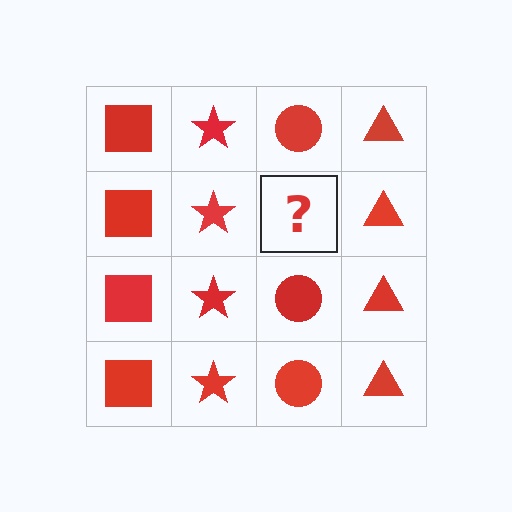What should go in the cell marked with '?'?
The missing cell should contain a red circle.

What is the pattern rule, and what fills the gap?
The rule is that each column has a consistent shape. The gap should be filled with a red circle.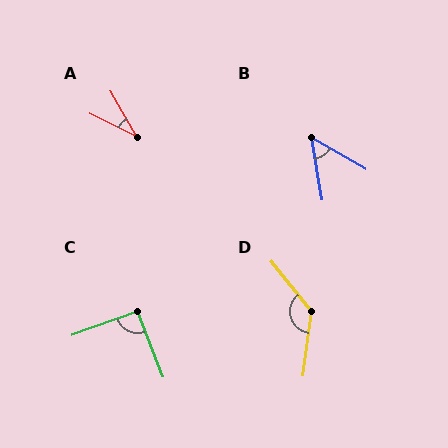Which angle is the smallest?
A, at approximately 34 degrees.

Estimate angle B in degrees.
Approximately 51 degrees.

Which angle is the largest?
D, at approximately 133 degrees.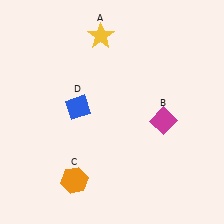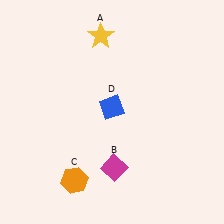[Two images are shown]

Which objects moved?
The objects that moved are: the magenta diamond (B), the blue diamond (D).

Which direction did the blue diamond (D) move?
The blue diamond (D) moved right.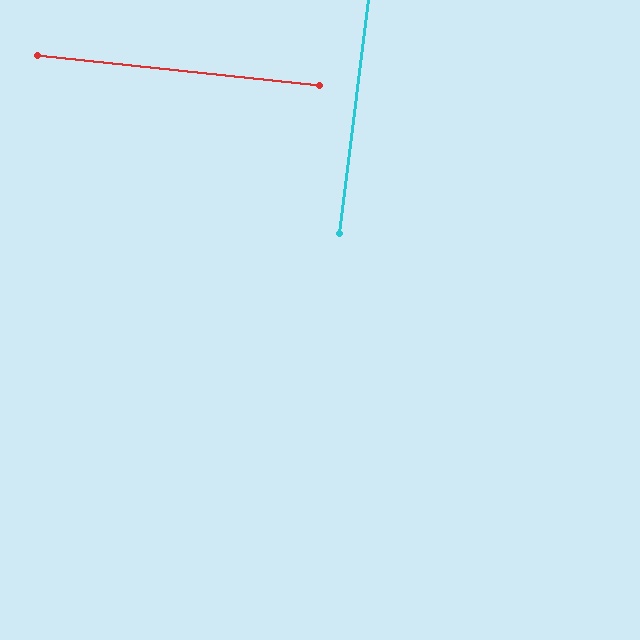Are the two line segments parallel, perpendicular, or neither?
Perpendicular — they meet at approximately 89°.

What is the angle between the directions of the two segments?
Approximately 89 degrees.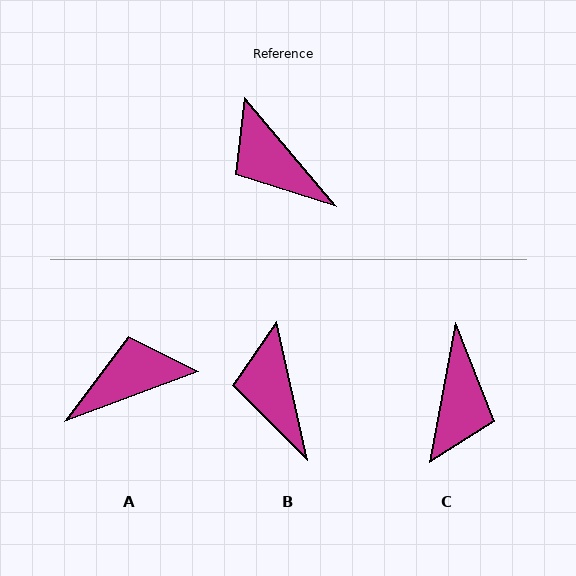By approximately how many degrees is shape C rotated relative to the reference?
Approximately 129 degrees counter-clockwise.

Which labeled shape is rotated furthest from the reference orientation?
C, about 129 degrees away.